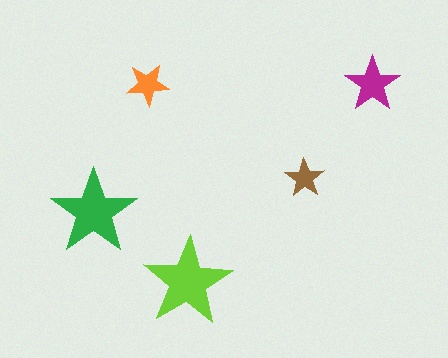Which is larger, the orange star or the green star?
The green one.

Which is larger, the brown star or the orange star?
The orange one.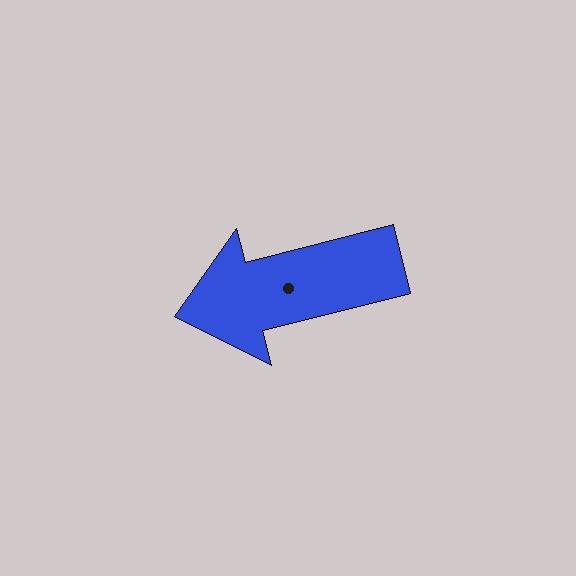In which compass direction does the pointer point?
West.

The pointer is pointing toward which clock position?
Roughly 9 o'clock.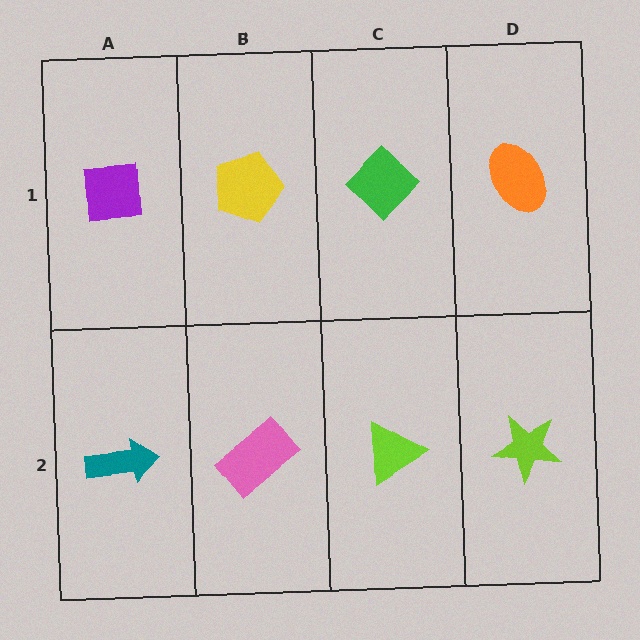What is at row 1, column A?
A purple square.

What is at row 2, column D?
A lime star.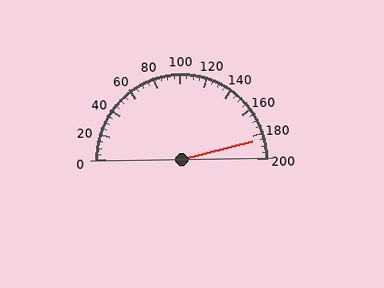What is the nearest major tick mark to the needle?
The nearest major tick mark is 180.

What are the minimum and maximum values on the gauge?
The gauge ranges from 0 to 200.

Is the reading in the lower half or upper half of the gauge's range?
The reading is in the upper half of the range (0 to 200).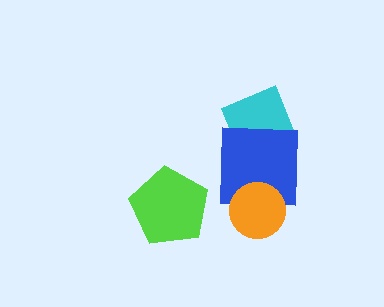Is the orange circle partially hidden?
No, no other shape covers it.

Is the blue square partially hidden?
Yes, it is partially covered by another shape.